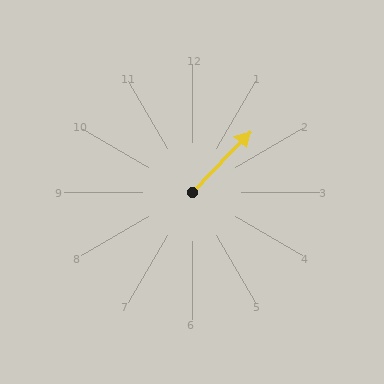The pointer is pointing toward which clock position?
Roughly 1 o'clock.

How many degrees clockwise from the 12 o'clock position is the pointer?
Approximately 44 degrees.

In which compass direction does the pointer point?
Northeast.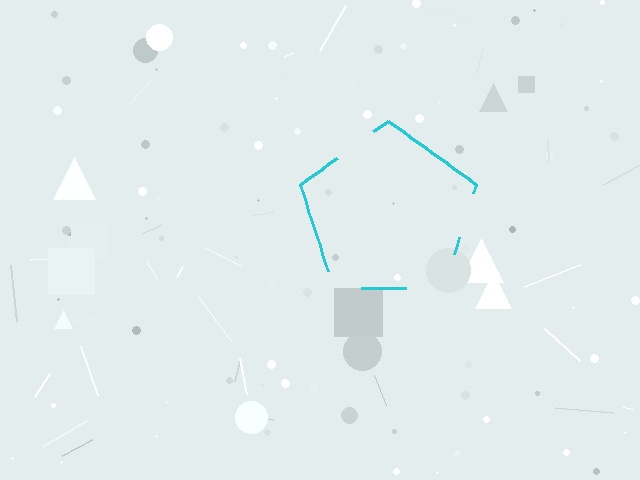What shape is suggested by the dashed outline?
The dashed outline suggests a pentagon.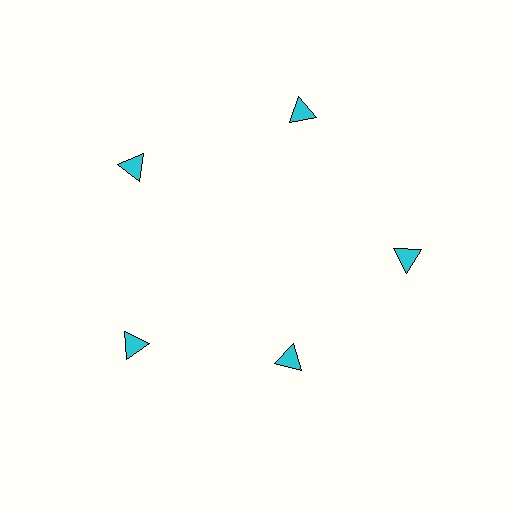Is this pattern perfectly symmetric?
No. The 5 cyan triangles are arranged in a ring, but one element near the 5 o'clock position is pulled inward toward the center, breaking the 5-fold rotational symmetry.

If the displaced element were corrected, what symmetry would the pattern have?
It would have 5-fold rotational symmetry — the pattern would map onto itself every 72 degrees.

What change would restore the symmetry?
The symmetry would be restored by moving it outward, back onto the ring so that all 5 triangles sit at equal angles and equal distance from the center.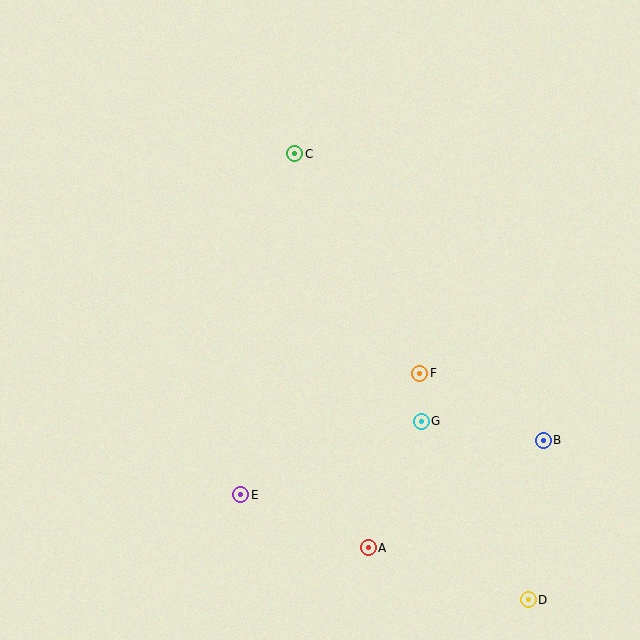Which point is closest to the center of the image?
Point F at (420, 373) is closest to the center.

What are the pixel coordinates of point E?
Point E is at (241, 495).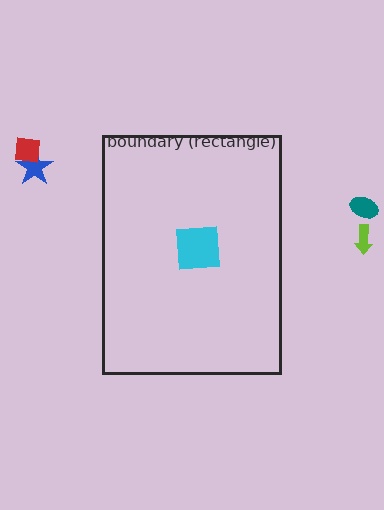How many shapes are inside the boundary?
2 inside, 4 outside.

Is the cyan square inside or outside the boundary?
Inside.